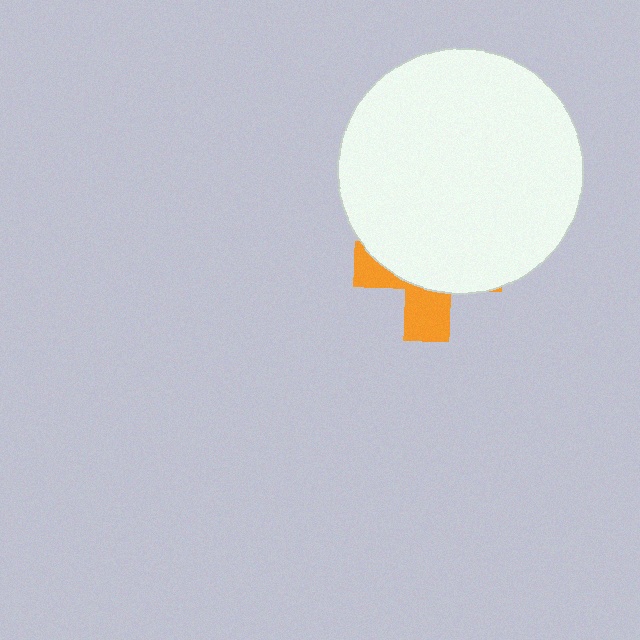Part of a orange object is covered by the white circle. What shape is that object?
It is a cross.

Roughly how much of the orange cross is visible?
A small part of it is visible (roughly 32%).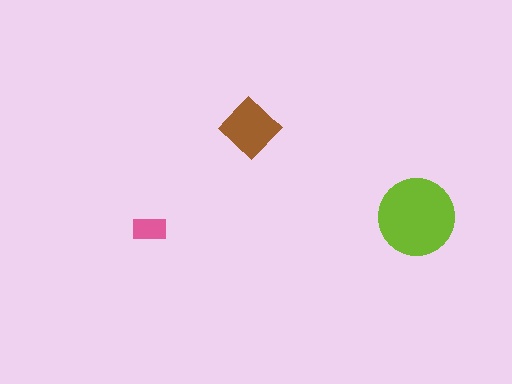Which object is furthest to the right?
The lime circle is rightmost.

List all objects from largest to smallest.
The lime circle, the brown diamond, the pink rectangle.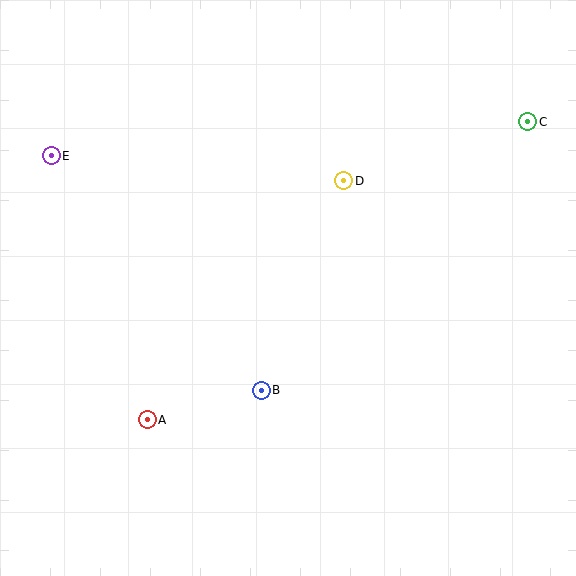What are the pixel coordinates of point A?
Point A is at (147, 420).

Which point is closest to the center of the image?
Point B at (261, 390) is closest to the center.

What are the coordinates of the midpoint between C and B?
The midpoint between C and B is at (395, 256).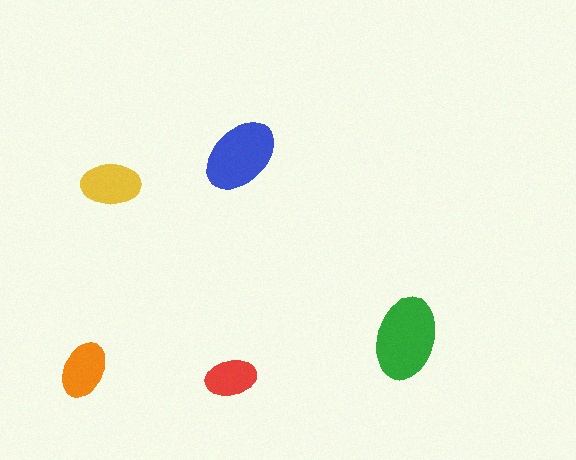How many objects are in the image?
There are 5 objects in the image.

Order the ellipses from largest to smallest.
the green one, the blue one, the yellow one, the orange one, the red one.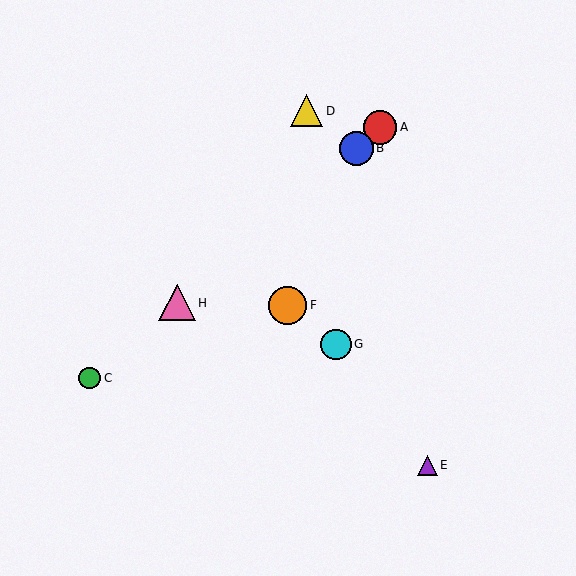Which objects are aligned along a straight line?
Objects A, B, C, H are aligned along a straight line.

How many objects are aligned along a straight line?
4 objects (A, B, C, H) are aligned along a straight line.